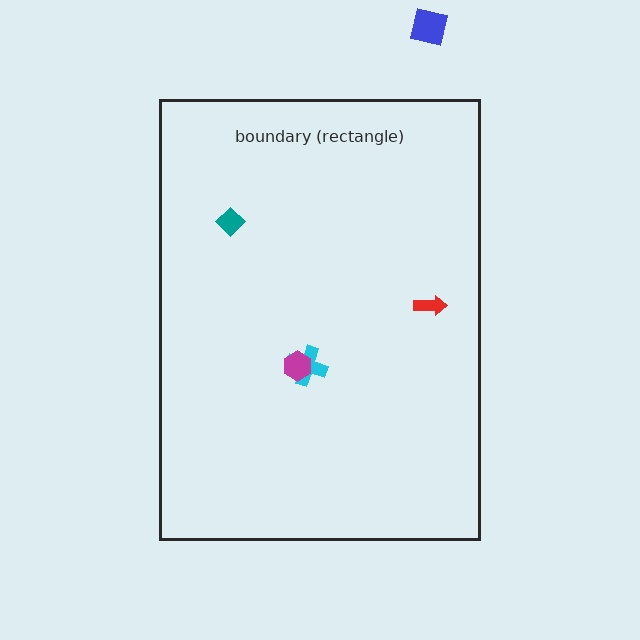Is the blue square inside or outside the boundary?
Outside.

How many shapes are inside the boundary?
4 inside, 1 outside.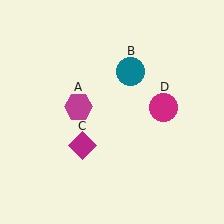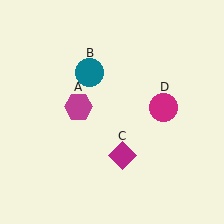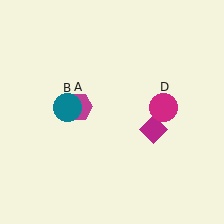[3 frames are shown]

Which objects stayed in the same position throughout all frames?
Magenta hexagon (object A) and magenta circle (object D) remained stationary.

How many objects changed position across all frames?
2 objects changed position: teal circle (object B), magenta diamond (object C).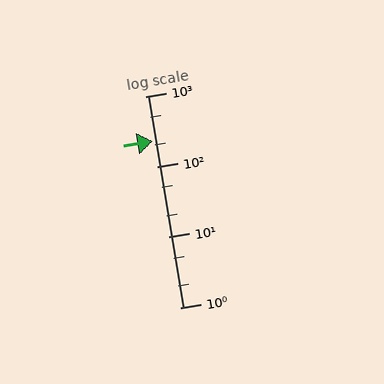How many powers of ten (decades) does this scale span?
The scale spans 3 decades, from 1 to 1000.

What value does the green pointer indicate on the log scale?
The pointer indicates approximately 230.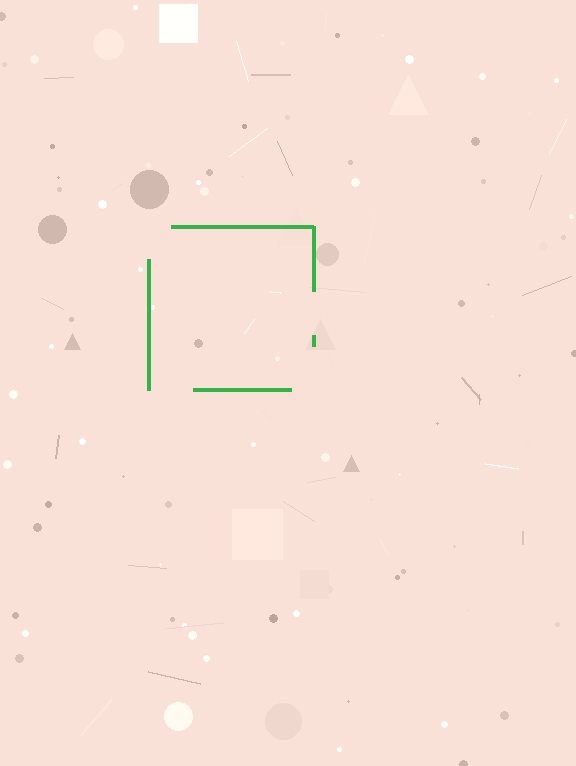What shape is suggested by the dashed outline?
The dashed outline suggests a square.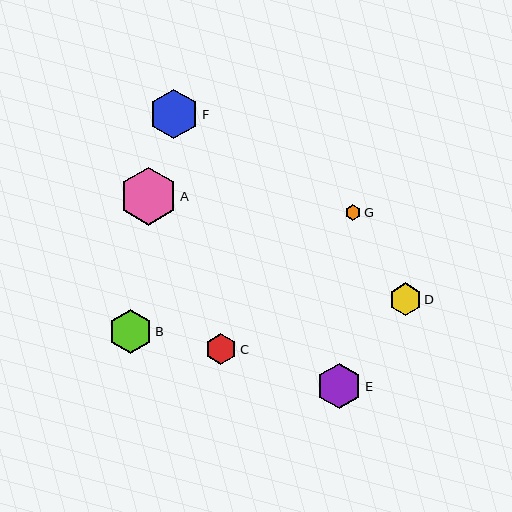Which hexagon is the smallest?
Hexagon G is the smallest with a size of approximately 16 pixels.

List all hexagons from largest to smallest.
From largest to smallest: A, F, E, B, D, C, G.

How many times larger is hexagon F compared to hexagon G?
Hexagon F is approximately 3.2 times the size of hexagon G.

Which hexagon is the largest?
Hexagon A is the largest with a size of approximately 58 pixels.